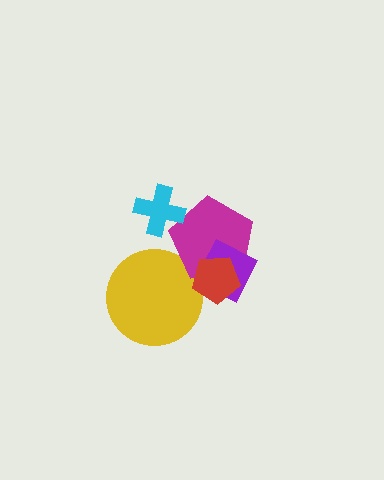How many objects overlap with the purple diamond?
2 objects overlap with the purple diamond.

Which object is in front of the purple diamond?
The red pentagon is in front of the purple diamond.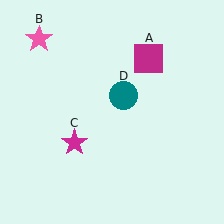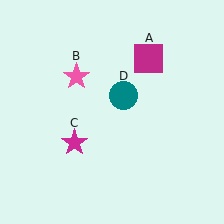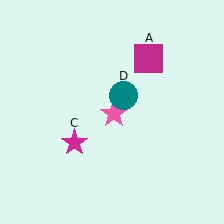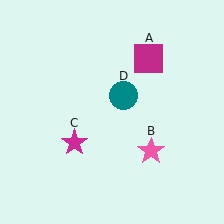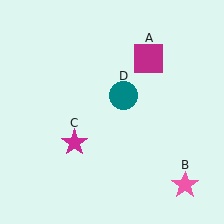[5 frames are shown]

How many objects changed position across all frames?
1 object changed position: pink star (object B).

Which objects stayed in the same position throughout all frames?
Magenta square (object A) and magenta star (object C) and teal circle (object D) remained stationary.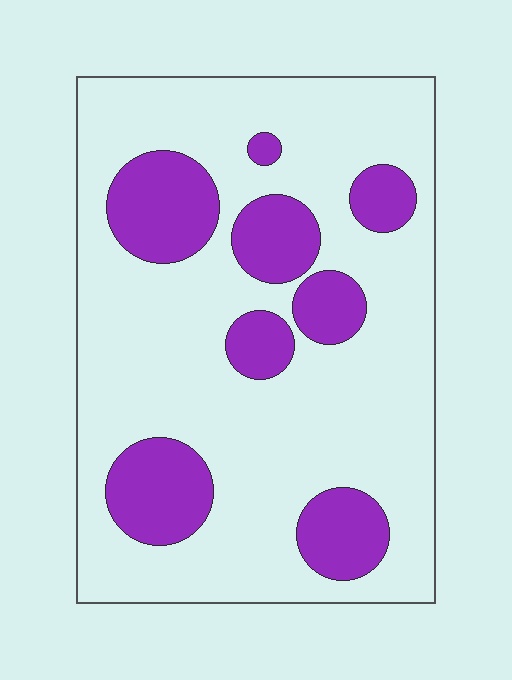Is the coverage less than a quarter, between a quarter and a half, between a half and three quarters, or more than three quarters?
Less than a quarter.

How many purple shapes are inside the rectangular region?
8.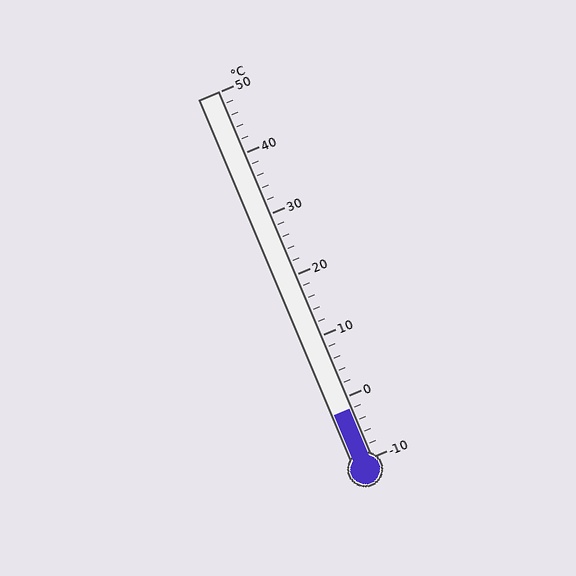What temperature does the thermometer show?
The thermometer shows approximately -2°C.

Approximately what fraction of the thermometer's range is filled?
The thermometer is filled to approximately 15% of its range.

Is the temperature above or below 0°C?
The temperature is below 0°C.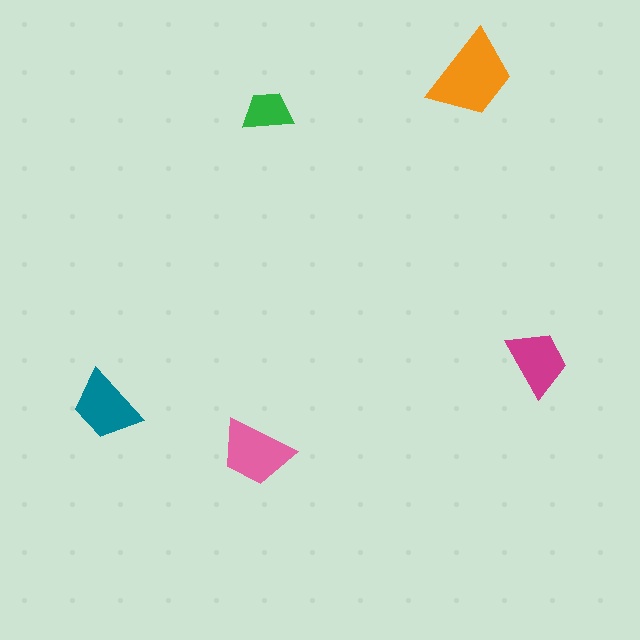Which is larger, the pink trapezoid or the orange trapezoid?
The orange one.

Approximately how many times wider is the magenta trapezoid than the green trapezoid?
About 1.5 times wider.